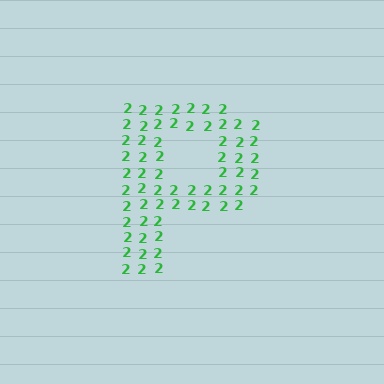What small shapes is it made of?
It is made of small digit 2's.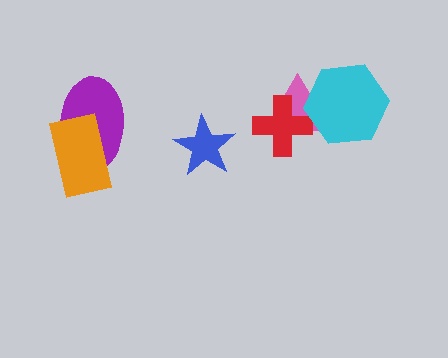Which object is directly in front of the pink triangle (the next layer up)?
The red cross is directly in front of the pink triangle.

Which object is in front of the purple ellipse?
The orange rectangle is in front of the purple ellipse.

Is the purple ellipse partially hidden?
Yes, it is partially covered by another shape.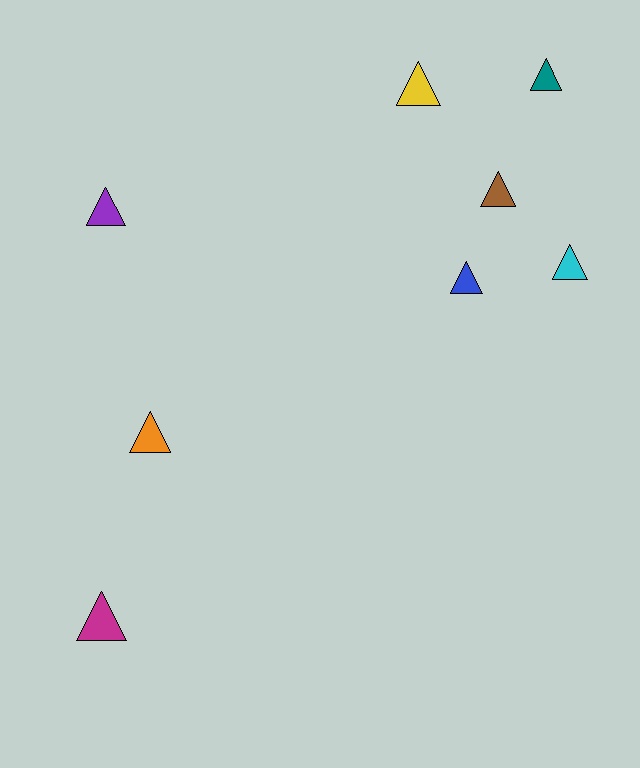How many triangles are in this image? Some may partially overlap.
There are 8 triangles.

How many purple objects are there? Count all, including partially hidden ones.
There is 1 purple object.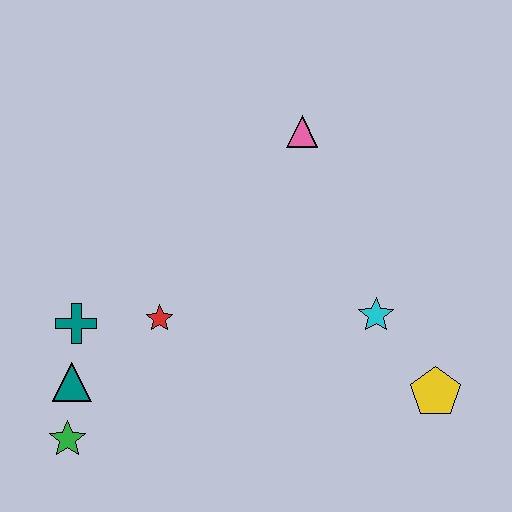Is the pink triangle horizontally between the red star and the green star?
No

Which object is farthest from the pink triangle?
The green star is farthest from the pink triangle.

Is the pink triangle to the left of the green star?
No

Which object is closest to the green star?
The teal triangle is closest to the green star.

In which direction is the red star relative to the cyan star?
The red star is to the left of the cyan star.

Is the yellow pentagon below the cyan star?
Yes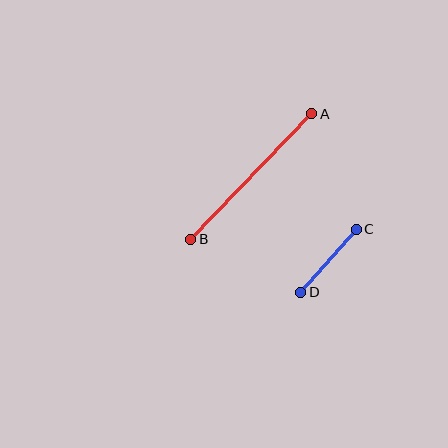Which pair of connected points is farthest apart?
Points A and B are farthest apart.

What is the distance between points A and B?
The distance is approximately 174 pixels.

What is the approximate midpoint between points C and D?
The midpoint is at approximately (328, 261) pixels.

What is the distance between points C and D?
The distance is approximately 84 pixels.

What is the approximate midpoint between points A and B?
The midpoint is at approximately (251, 176) pixels.